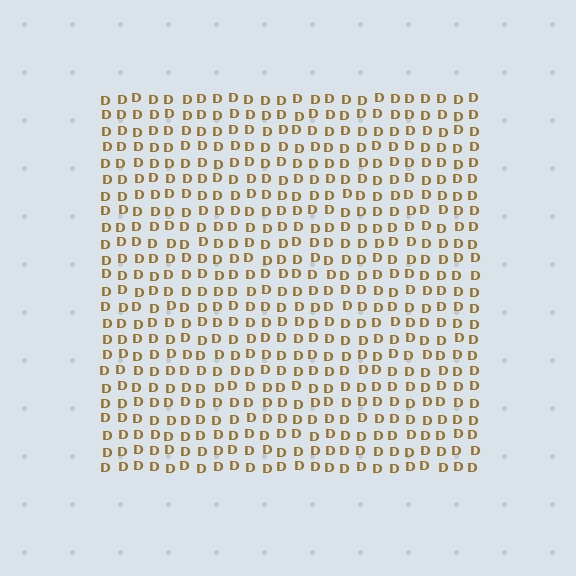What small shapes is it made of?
It is made of small letter D's.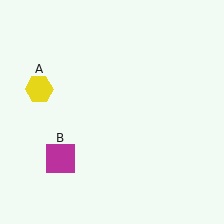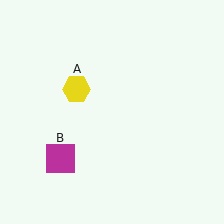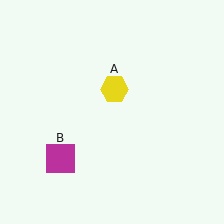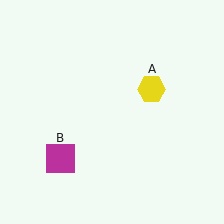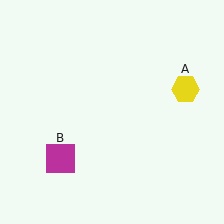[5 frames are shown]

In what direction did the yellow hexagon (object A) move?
The yellow hexagon (object A) moved right.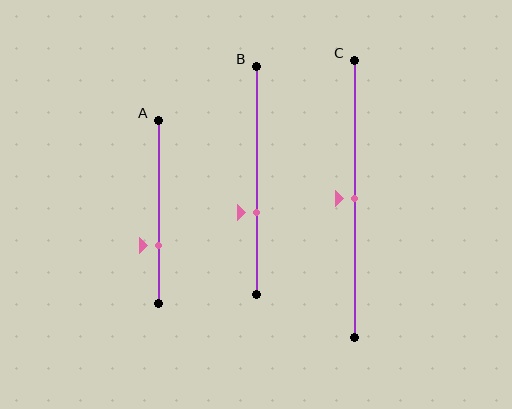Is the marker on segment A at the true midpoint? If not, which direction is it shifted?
No, the marker on segment A is shifted downward by about 19% of the segment length.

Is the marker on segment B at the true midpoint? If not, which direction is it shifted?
No, the marker on segment B is shifted downward by about 14% of the segment length.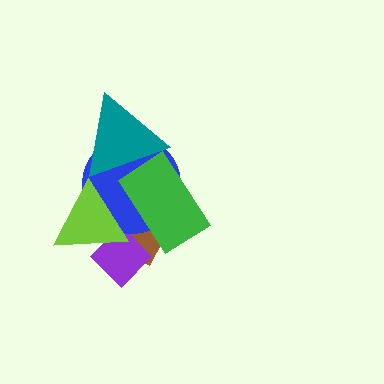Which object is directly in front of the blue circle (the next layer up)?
The teal triangle is directly in front of the blue circle.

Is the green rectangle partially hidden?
No, no other shape covers it.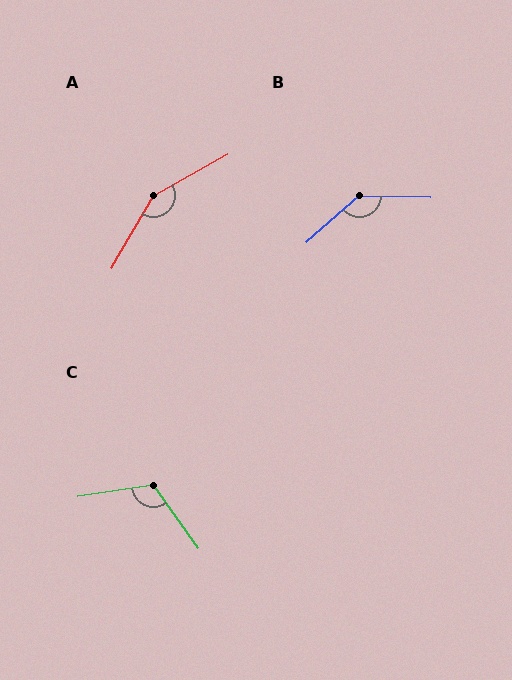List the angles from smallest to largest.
C (117°), B (137°), A (149°).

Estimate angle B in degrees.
Approximately 137 degrees.